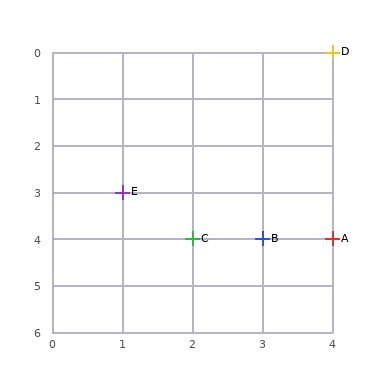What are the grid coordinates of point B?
Point B is at grid coordinates (3, 4).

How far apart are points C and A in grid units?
Points C and A are 2 columns apart.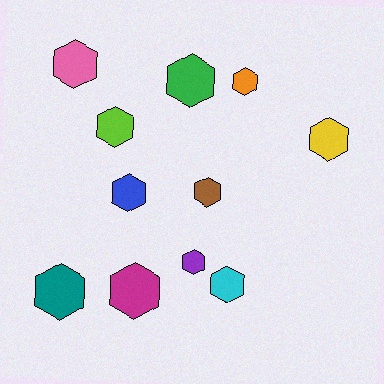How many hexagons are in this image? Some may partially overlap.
There are 11 hexagons.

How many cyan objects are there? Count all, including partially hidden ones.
There is 1 cyan object.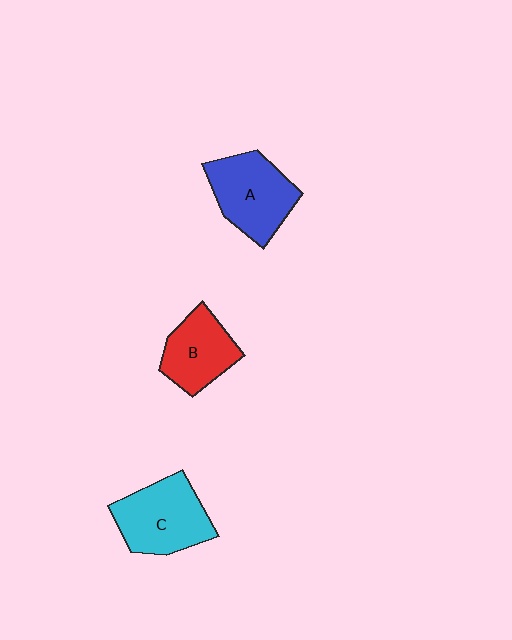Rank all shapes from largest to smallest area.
From largest to smallest: C (cyan), A (blue), B (red).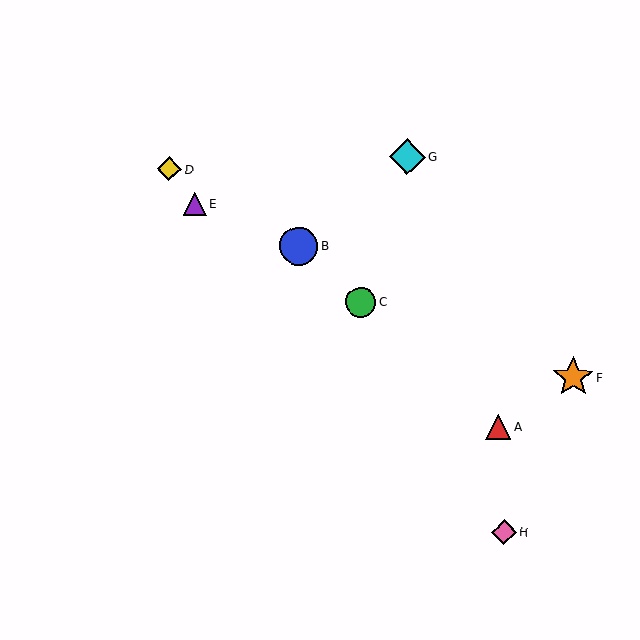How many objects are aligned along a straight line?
3 objects (A, B, C) are aligned along a straight line.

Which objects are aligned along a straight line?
Objects A, B, C are aligned along a straight line.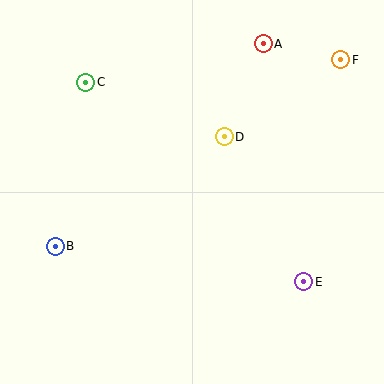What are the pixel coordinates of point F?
Point F is at (341, 60).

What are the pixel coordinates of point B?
Point B is at (55, 246).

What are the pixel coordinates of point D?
Point D is at (224, 137).